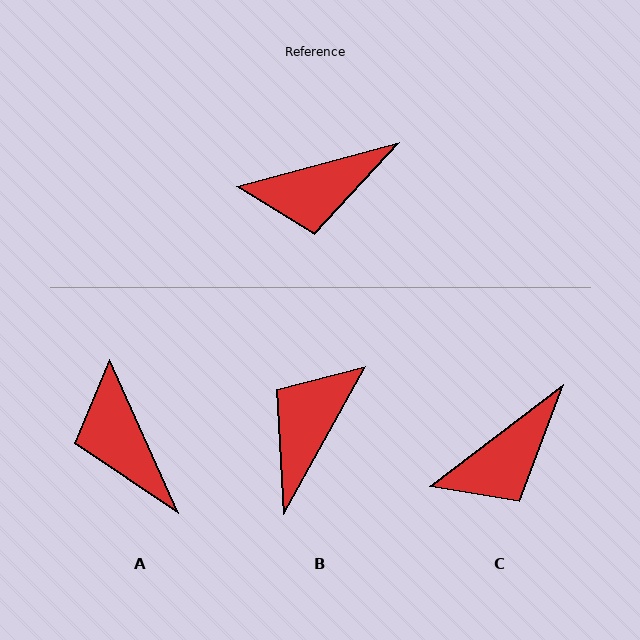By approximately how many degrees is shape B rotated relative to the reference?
Approximately 134 degrees clockwise.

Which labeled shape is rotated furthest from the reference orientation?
B, about 134 degrees away.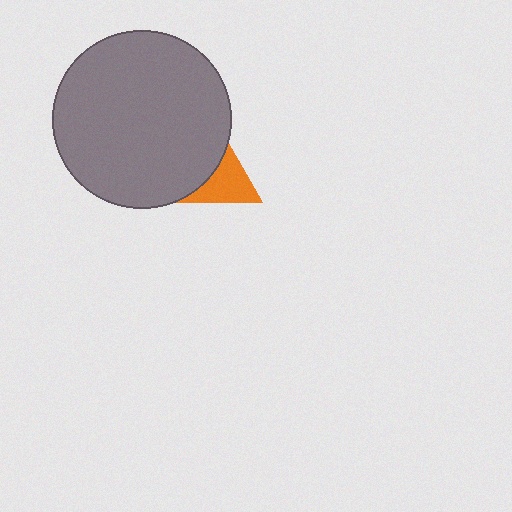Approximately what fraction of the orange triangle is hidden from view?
Roughly 60% of the orange triangle is hidden behind the gray circle.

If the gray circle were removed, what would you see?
You would see the complete orange triangle.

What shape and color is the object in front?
The object in front is a gray circle.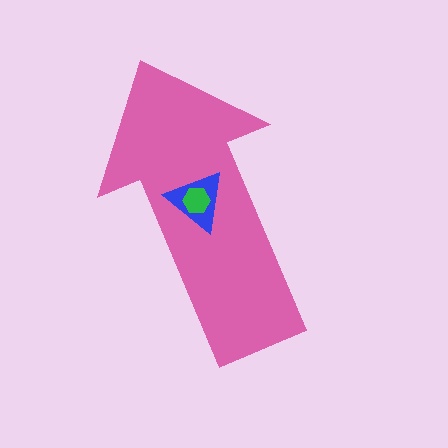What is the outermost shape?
The pink arrow.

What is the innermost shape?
The green hexagon.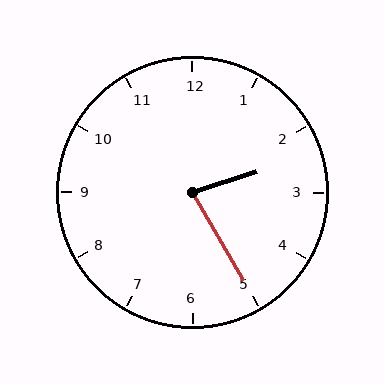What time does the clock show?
2:25.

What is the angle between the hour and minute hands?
Approximately 78 degrees.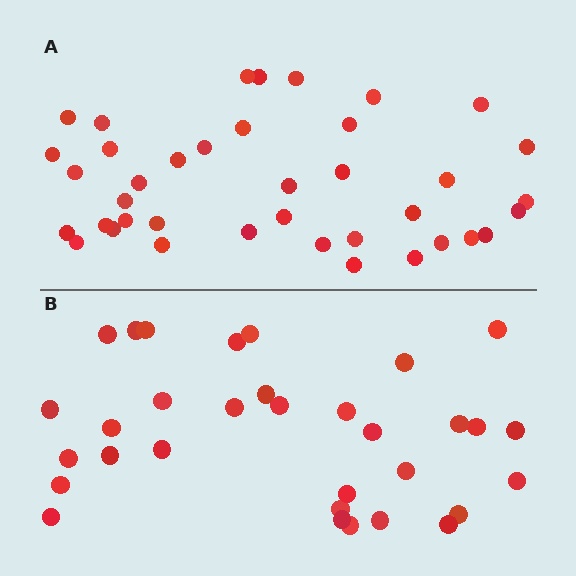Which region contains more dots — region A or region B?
Region A (the top region) has more dots.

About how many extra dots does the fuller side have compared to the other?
Region A has roughly 8 or so more dots than region B.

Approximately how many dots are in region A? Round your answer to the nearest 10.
About 40 dots. (The exact count is 39, which rounds to 40.)